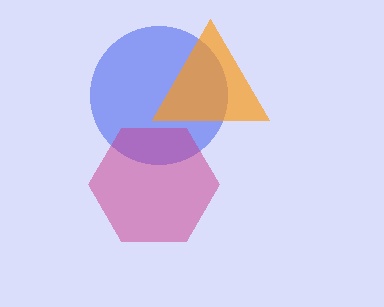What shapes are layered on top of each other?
The layered shapes are: a blue circle, an orange triangle, a magenta hexagon.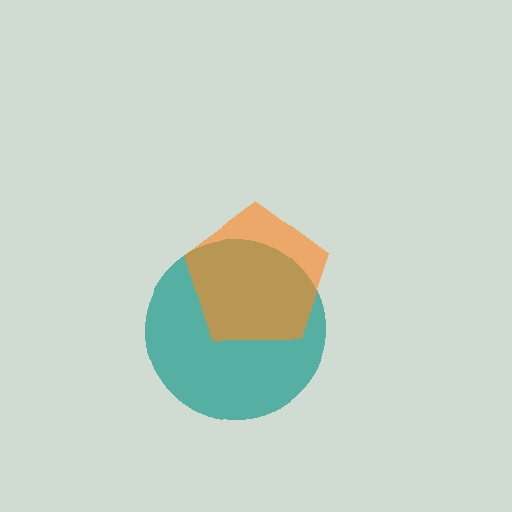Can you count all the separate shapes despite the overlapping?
Yes, there are 2 separate shapes.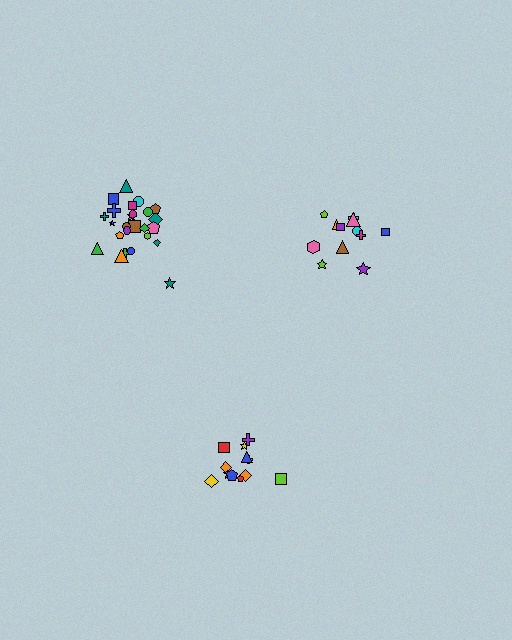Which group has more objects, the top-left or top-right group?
The top-left group.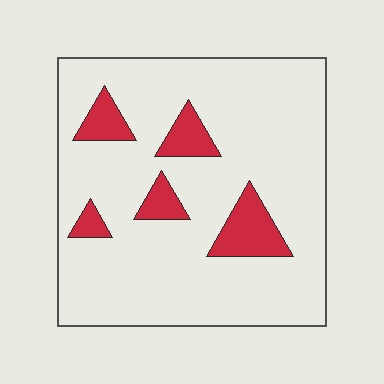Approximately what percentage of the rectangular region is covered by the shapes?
Approximately 15%.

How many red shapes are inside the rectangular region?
5.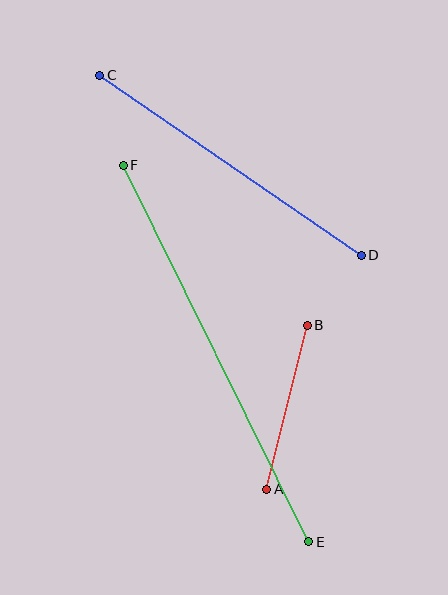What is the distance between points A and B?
The distance is approximately 169 pixels.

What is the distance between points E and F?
The distance is approximately 420 pixels.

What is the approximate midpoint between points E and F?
The midpoint is at approximately (216, 353) pixels.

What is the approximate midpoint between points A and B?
The midpoint is at approximately (287, 407) pixels.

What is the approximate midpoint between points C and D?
The midpoint is at approximately (231, 165) pixels.